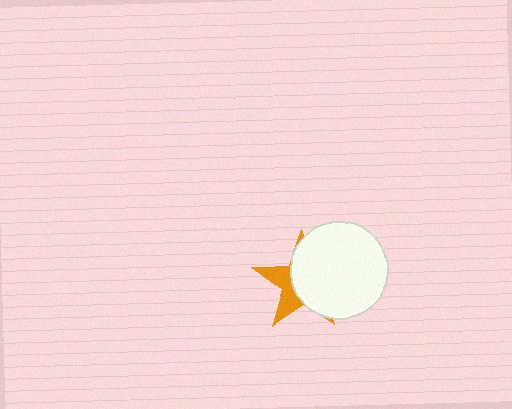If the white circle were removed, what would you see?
You would see the complete orange star.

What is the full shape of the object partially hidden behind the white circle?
The partially hidden object is an orange star.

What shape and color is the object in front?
The object in front is a white circle.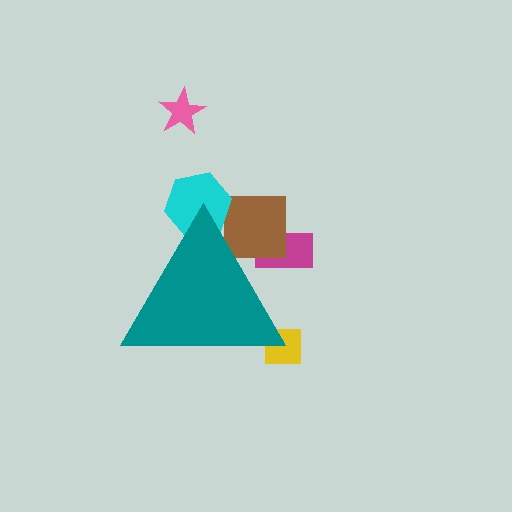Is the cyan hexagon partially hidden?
Yes, the cyan hexagon is partially hidden behind the teal triangle.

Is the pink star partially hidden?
No, the pink star is fully visible.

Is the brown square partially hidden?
Yes, the brown square is partially hidden behind the teal triangle.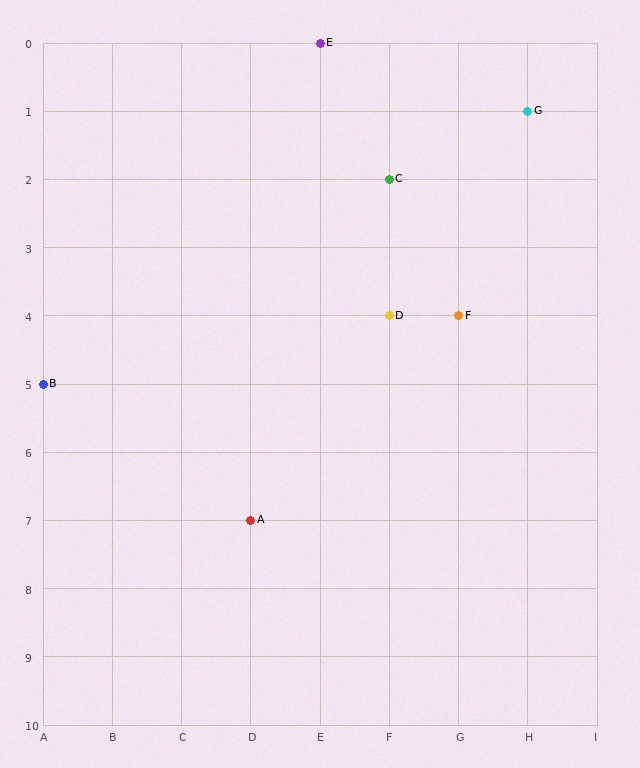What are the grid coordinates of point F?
Point F is at grid coordinates (G, 4).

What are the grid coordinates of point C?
Point C is at grid coordinates (F, 2).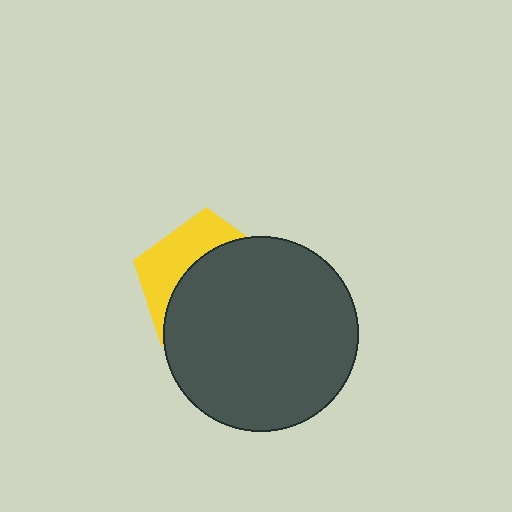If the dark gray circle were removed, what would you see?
You would see the complete yellow pentagon.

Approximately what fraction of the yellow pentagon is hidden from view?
Roughly 65% of the yellow pentagon is hidden behind the dark gray circle.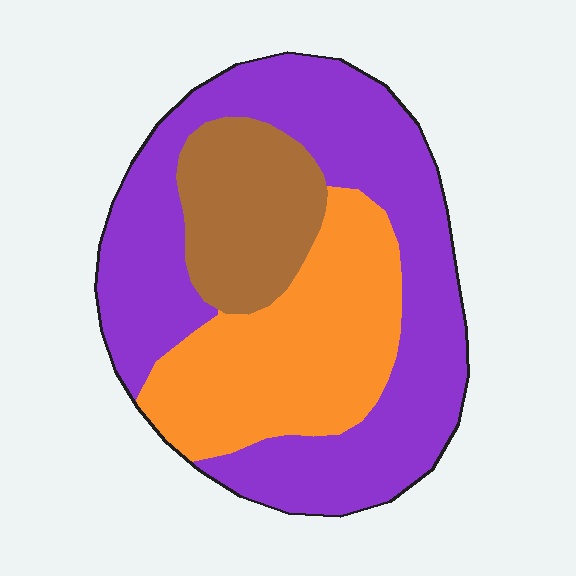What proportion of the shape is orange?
Orange takes up about one third (1/3) of the shape.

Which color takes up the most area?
Purple, at roughly 55%.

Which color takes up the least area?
Brown, at roughly 15%.